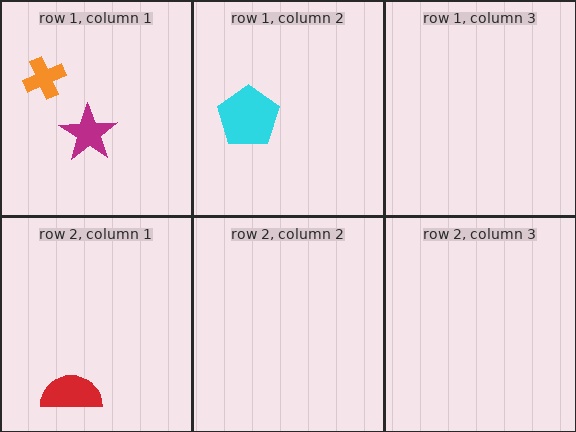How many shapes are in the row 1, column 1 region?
2.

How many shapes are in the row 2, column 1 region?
1.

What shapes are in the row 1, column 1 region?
The magenta star, the orange cross.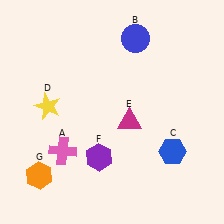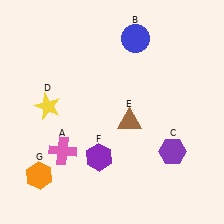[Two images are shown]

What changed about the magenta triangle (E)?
In Image 1, E is magenta. In Image 2, it changed to brown.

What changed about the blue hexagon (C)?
In Image 1, C is blue. In Image 2, it changed to purple.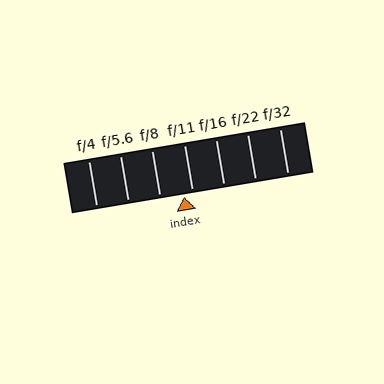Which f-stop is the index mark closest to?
The index mark is closest to f/11.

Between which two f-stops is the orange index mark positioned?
The index mark is between f/8 and f/11.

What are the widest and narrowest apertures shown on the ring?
The widest aperture shown is f/4 and the narrowest is f/32.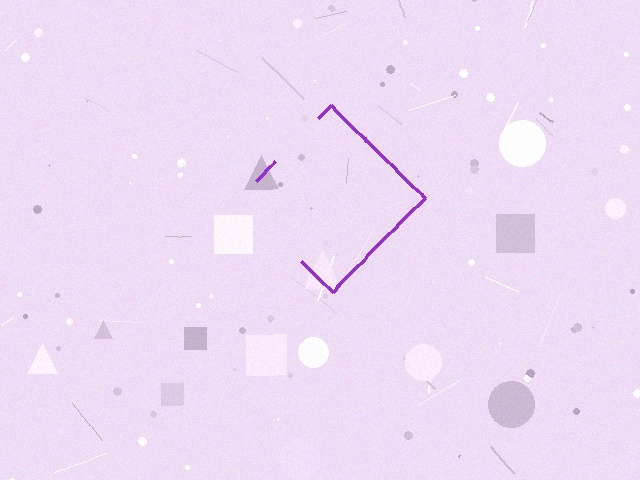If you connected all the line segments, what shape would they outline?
They would outline a diamond.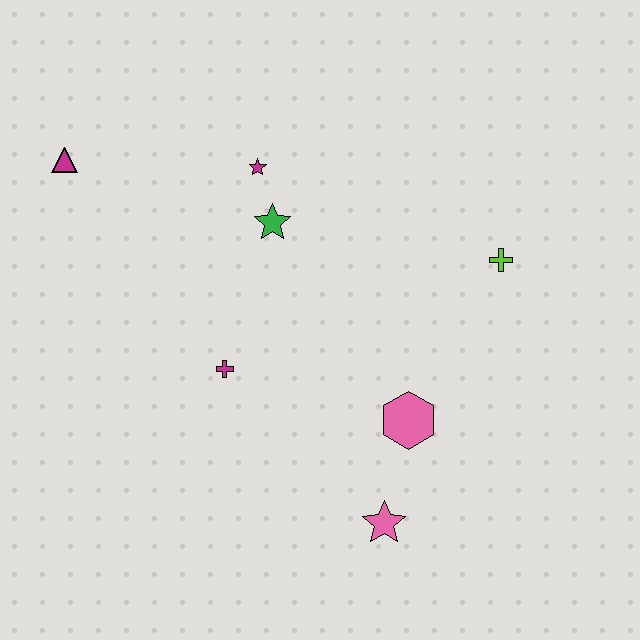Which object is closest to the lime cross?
The pink hexagon is closest to the lime cross.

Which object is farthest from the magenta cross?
The lime cross is farthest from the magenta cross.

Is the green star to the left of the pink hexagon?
Yes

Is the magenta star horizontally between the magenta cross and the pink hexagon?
Yes